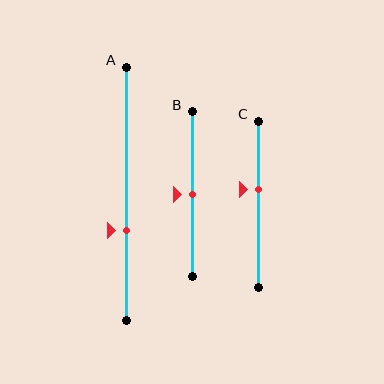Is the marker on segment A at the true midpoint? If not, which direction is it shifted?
No, the marker on segment A is shifted downward by about 14% of the segment length.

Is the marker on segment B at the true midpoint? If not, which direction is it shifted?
Yes, the marker on segment B is at the true midpoint.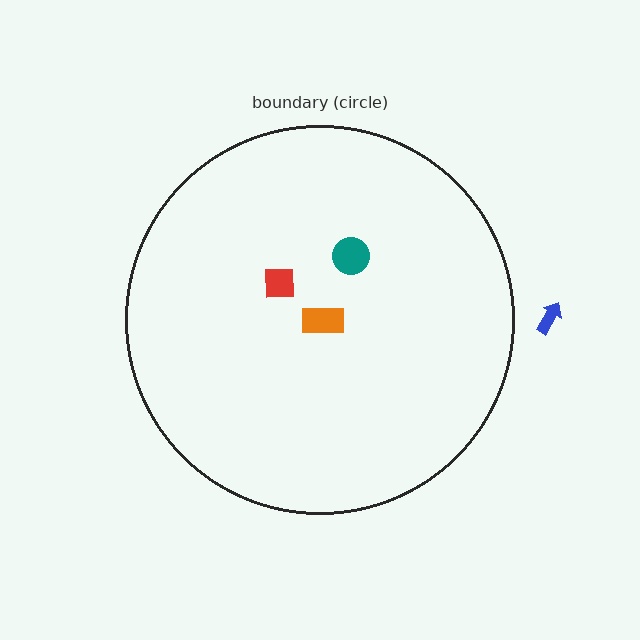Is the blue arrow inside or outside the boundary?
Outside.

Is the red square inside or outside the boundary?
Inside.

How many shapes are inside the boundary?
3 inside, 1 outside.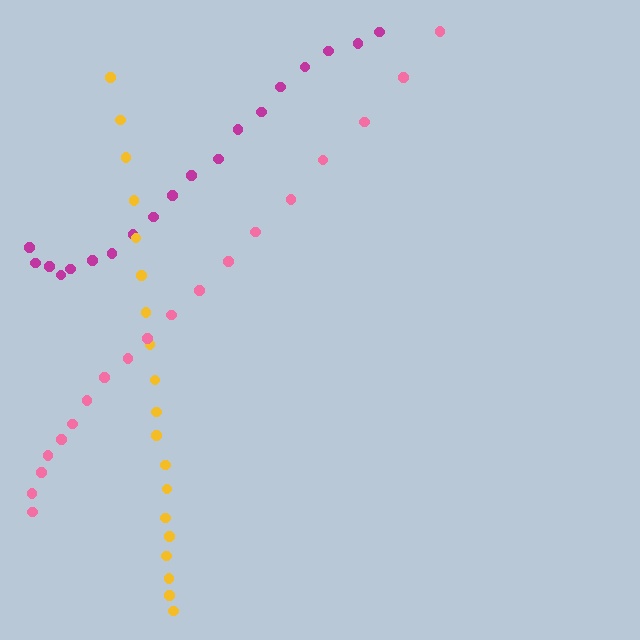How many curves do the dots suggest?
There are 3 distinct paths.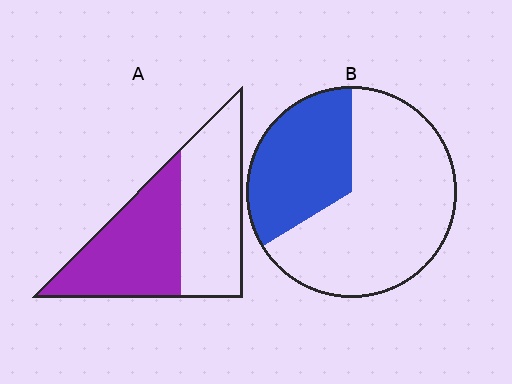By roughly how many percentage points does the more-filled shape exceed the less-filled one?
By roughly 15 percentage points (A over B).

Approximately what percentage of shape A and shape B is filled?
A is approximately 50% and B is approximately 35%.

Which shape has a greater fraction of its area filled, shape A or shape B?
Shape A.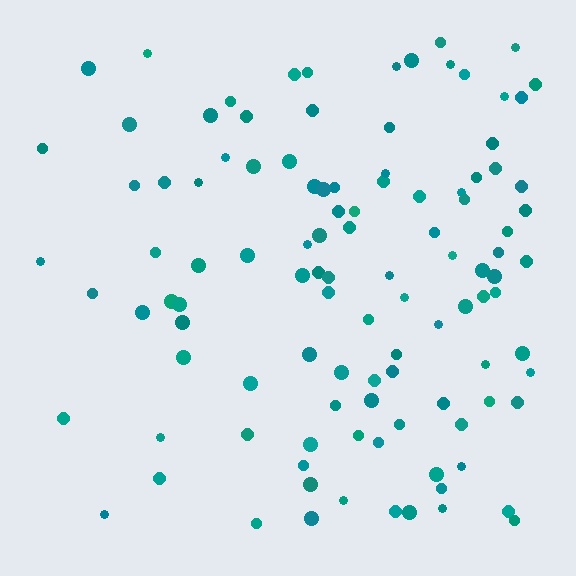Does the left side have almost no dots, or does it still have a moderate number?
Still a moderate number, just noticeably fewer than the right.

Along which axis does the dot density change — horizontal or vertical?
Horizontal.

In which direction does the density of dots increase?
From left to right, with the right side densest.